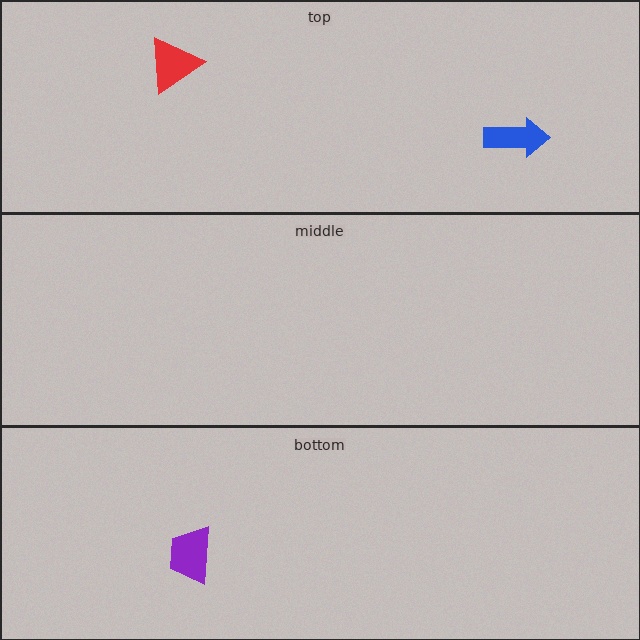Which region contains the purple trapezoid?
The bottom region.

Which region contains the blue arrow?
The top region.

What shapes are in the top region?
The red triangle, the blue arrow.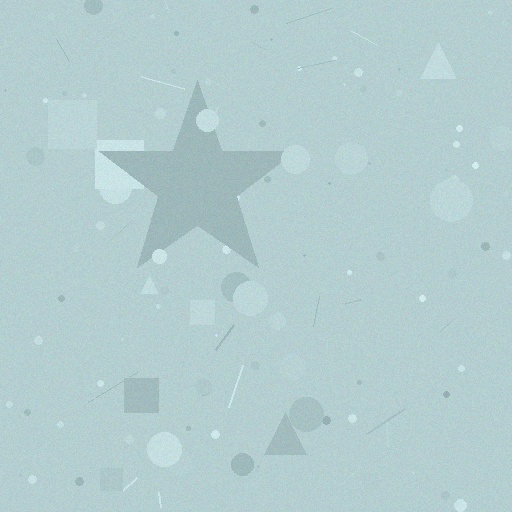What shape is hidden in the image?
A star is hidden in the image.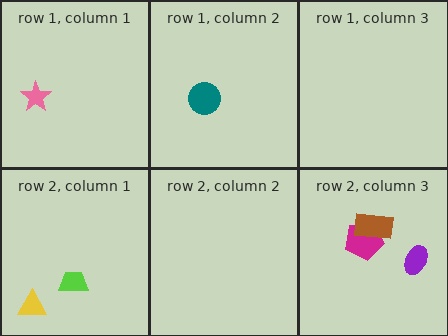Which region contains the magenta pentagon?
The row 2, column 3 region.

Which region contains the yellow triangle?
The row 2, column 1 region.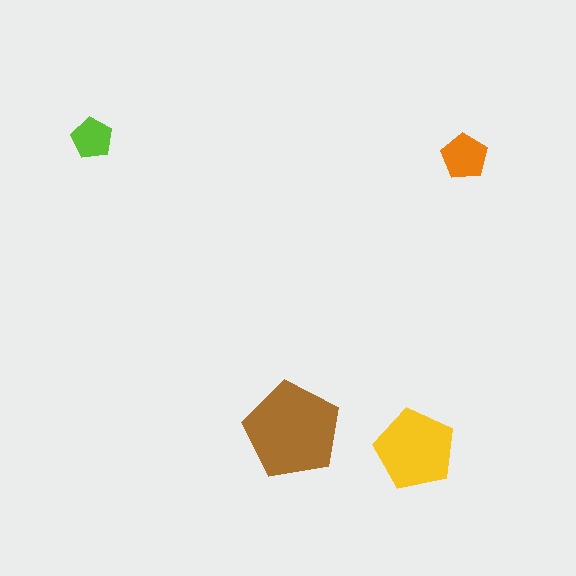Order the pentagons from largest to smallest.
the brown one, the yellow one, the orange one, the lime one.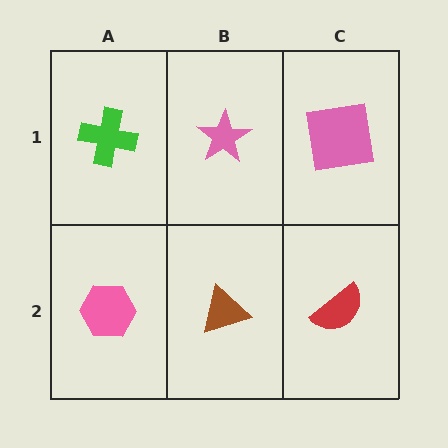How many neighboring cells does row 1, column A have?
2.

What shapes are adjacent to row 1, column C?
A red semicircle (row 2, column C), a pink star (row 1, column B).